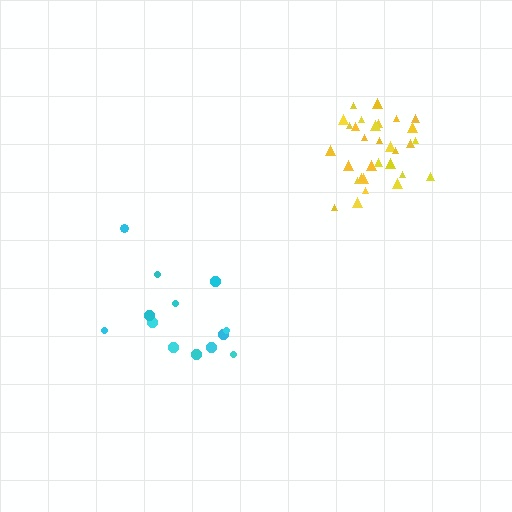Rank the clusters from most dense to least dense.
yellow, cyan.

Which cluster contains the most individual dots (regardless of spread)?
Yellow (31).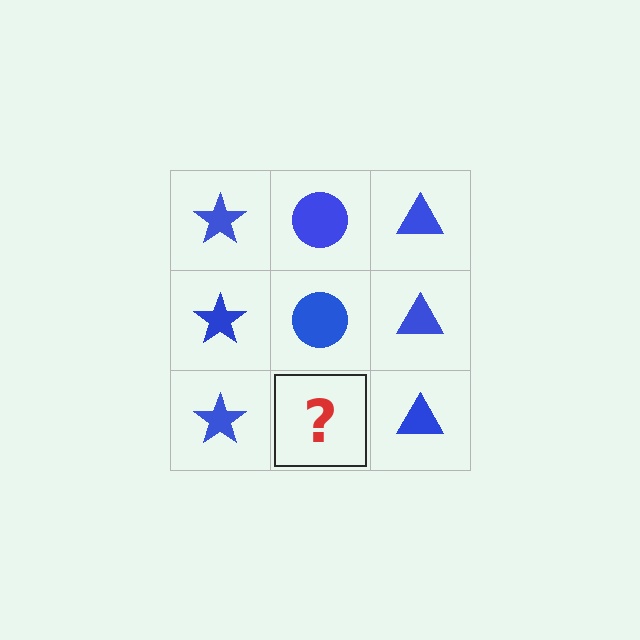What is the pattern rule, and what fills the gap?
The rule is that each column has a consistent shape. The gap should be filled with a blue circle.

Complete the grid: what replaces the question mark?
The question mark should be replaced with a blue circle.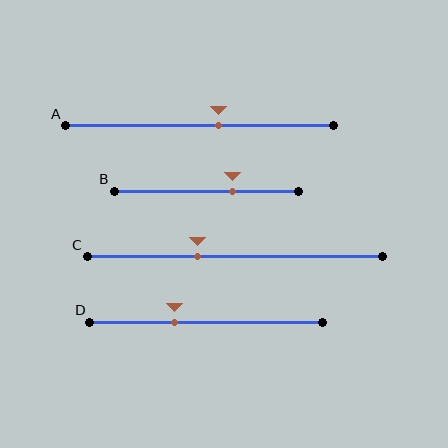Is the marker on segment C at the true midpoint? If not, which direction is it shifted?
No, the marker on segment C is shifted to the left by about 13% of the segment length.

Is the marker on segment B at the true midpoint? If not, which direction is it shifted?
No, the marker on segment B is shifted to the right by about 14% of the segment length.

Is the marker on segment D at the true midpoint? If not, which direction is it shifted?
No, the marker on segment D is shifted to the left by about 14% of the segment length.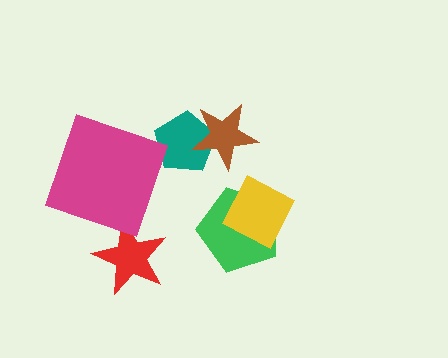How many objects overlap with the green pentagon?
1 object overlaps with the green pentagon.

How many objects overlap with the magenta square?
0 objects overlap with the magenta square.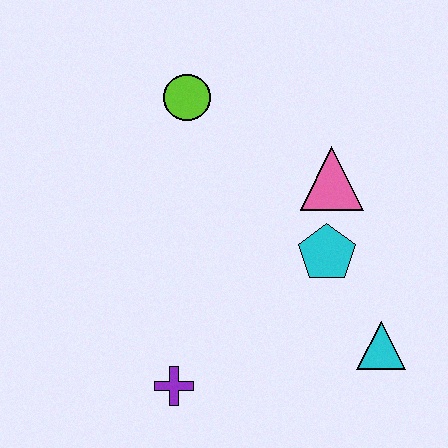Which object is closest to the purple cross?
The cyan pentagon is closest to the purple cross.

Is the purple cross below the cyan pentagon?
Yes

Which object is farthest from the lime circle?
The cyan triangle is farthest from the lime circle.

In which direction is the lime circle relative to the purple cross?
The lime circle is above the purple cross.